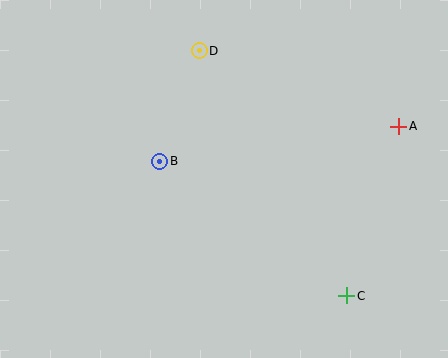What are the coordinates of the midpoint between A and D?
The midpoint between A and D is at (299, 89).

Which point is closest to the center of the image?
Point B at (160, 161) is closest to the center.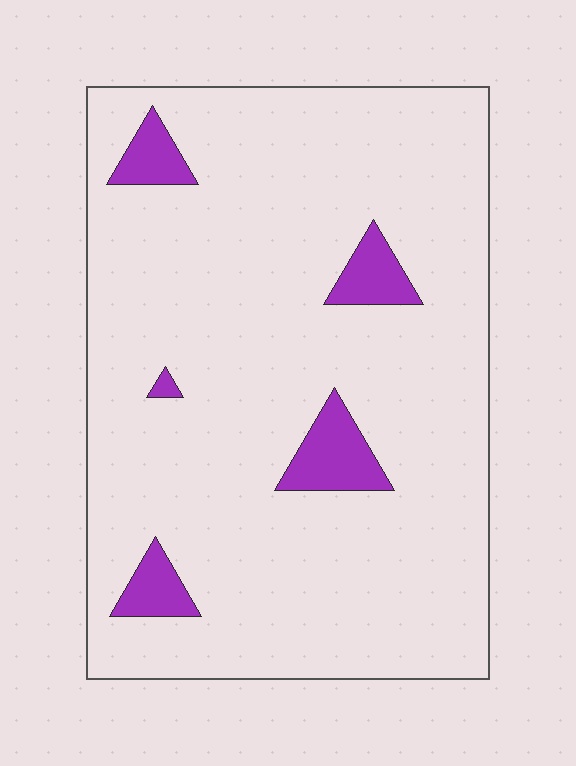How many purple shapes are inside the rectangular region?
5.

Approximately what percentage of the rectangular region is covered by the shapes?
Approximately 10%.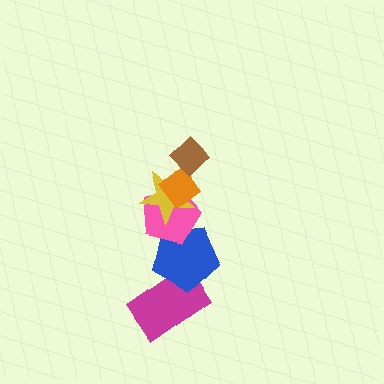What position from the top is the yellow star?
The yellow star is 3rd from the top.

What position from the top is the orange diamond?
The orange diamond is 2nd from the top.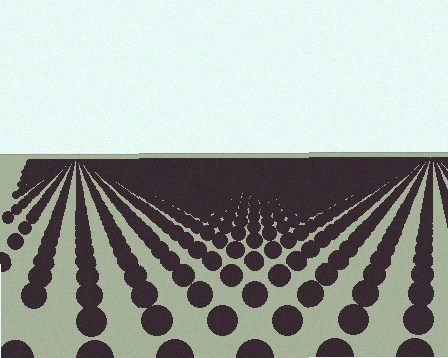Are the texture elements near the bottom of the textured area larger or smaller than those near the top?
Larger. Near the bottom, elements are closer to the viewer and appear at a bigger on-screen size.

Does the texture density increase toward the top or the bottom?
Density increases toward the top.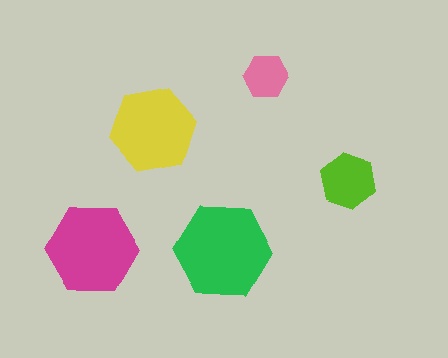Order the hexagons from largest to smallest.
the green one, the magenta one, the yellow one, the lime one, the pink one.